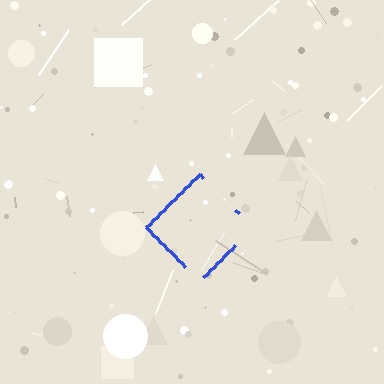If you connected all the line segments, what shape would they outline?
They would outline a diamond.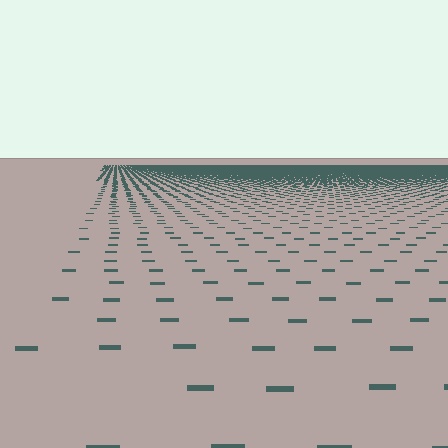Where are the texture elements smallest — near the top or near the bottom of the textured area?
Near the top.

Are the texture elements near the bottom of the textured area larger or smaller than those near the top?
Larger. Near the bottom, elements are closer to the viewer and appear at a bigger on-screen size.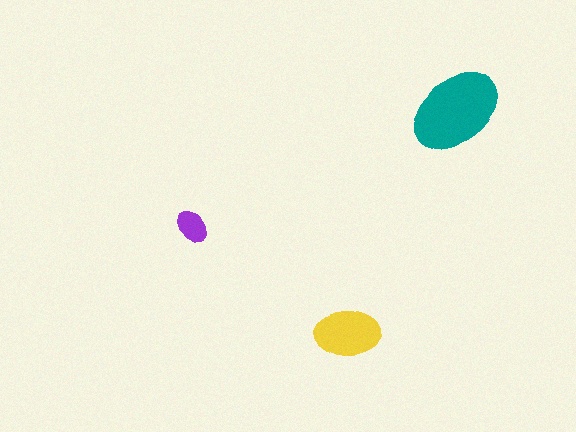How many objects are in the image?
There are 3 objects in the image.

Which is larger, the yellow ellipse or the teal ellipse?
The teal one.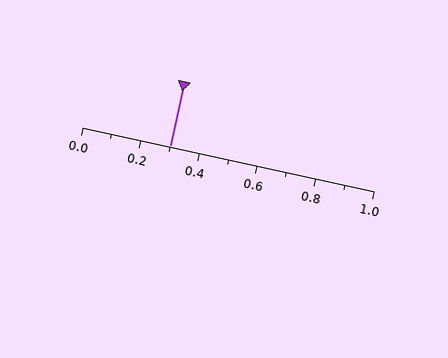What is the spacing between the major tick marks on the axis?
The major ticks are spaced 0.2 apart.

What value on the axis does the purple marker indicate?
The marker indicates approximately 0.3.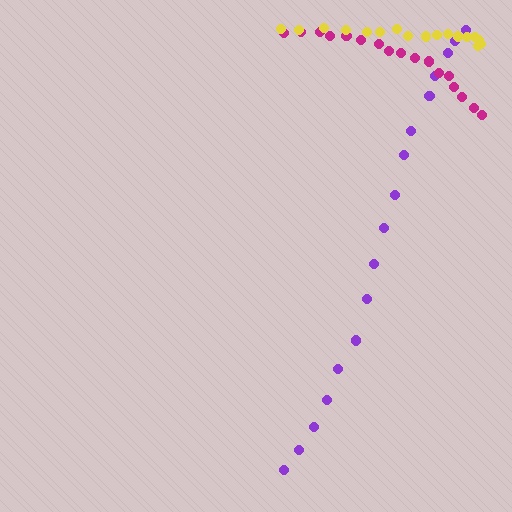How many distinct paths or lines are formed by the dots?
There are 3 distinct paths.